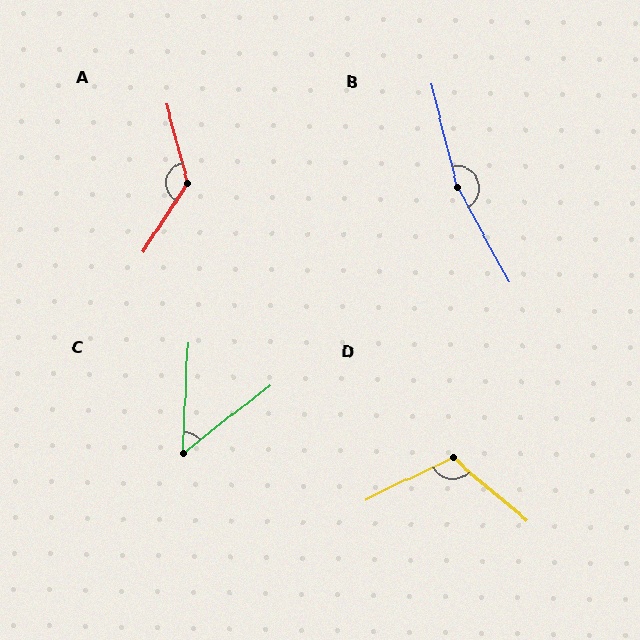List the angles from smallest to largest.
C (50°), D (113°), A (132°), B (165°).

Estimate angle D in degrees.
Approximately 113 degrees.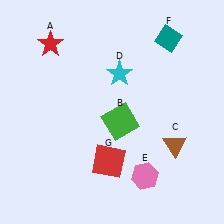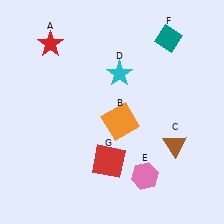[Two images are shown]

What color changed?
The square (B) changed from green in Image 1 to orange in Image 2.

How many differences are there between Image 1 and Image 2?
There is 1 difference between the two images.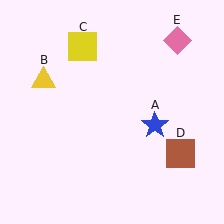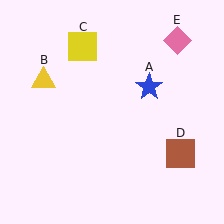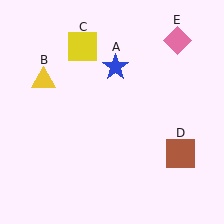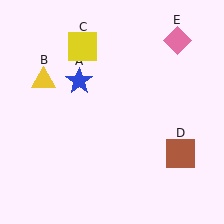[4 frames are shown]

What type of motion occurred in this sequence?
The blue star (object A) rotated counterclockwise around the center of the scene.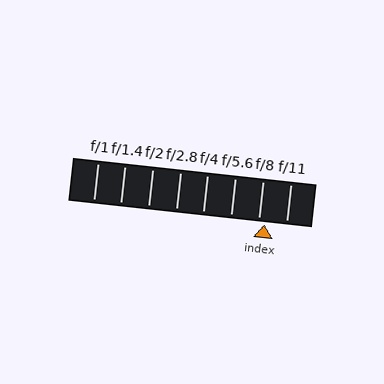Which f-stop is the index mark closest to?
The index mark is closest to f/8.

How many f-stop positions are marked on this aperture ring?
There are 8 f-stop positions marked.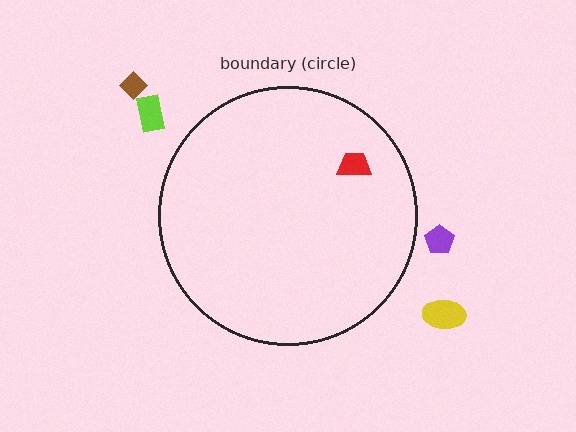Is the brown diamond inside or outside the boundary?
Outside.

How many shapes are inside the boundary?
1 inside, 4 outside.